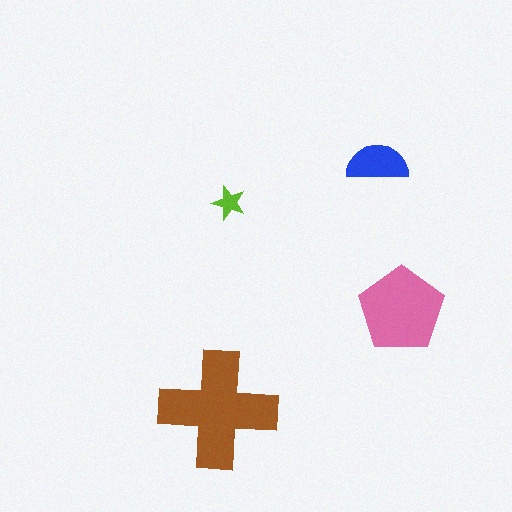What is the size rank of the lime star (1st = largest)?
4th.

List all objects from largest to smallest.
The brown cross, the pink pentagon, the blue semicircle, the lime star.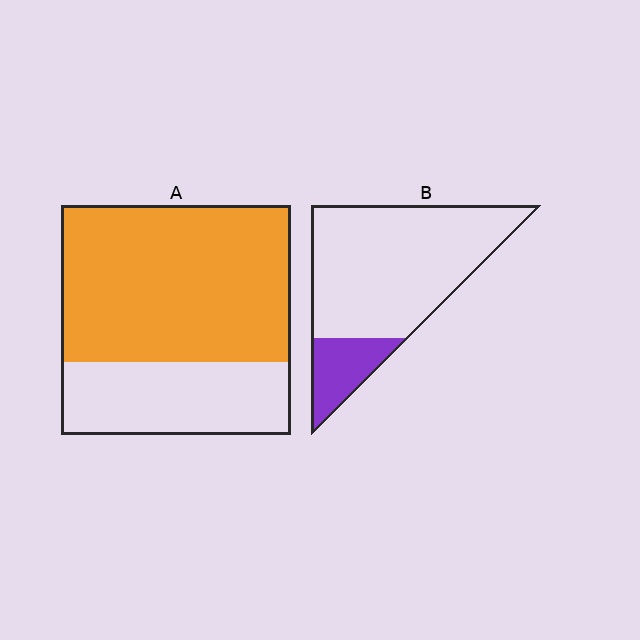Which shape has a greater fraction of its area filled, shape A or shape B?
Shape A.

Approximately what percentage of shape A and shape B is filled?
A is approximately 70% and B is approximately 20%.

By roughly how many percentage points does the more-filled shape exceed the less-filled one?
By roughly 50 percentage points (A over B).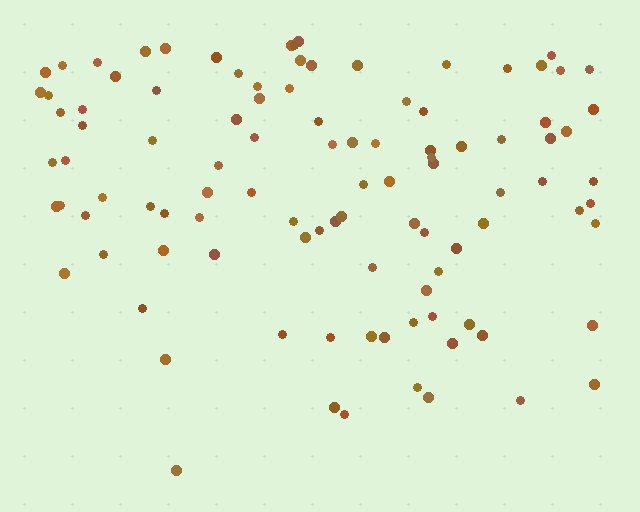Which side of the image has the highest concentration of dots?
The top.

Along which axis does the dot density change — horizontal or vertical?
Vertical.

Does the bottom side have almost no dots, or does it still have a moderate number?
Still a moderate number, just noticeably fewer than the top.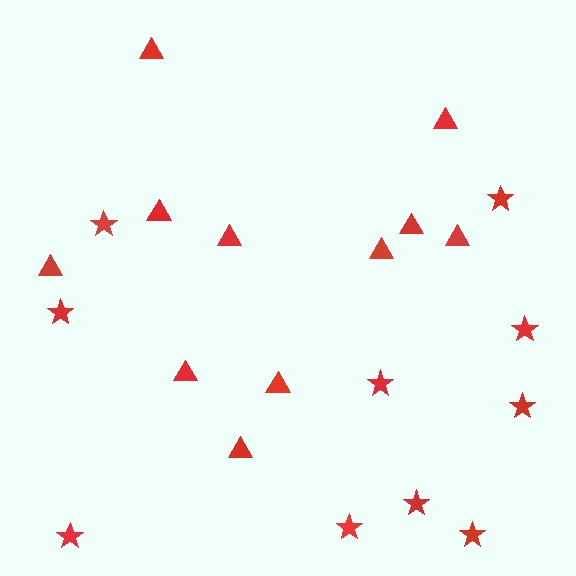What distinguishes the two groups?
There are 2 groups: one group of triangles (11) and one group of stars (10).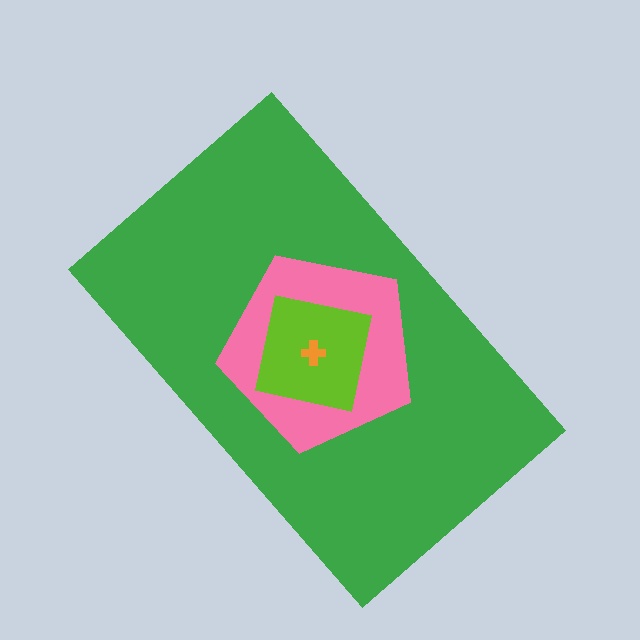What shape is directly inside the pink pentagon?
The lime square.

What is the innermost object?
The orange cross.